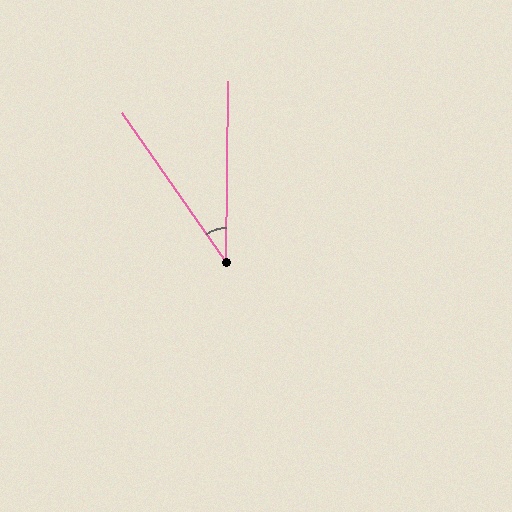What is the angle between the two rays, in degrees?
Approximately 36 degrees.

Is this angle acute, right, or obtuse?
It is acute.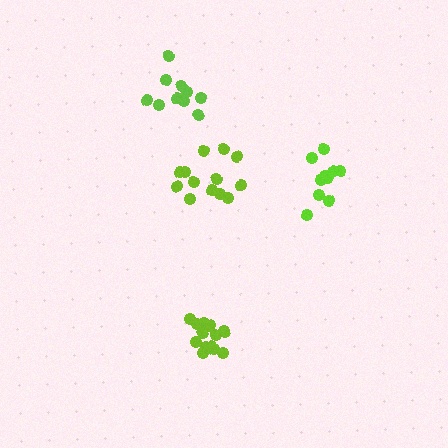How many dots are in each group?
Group 1: 10 dots, Group 2: 13 dots, Group 3: 10 dots, Group 4: 13 dots (46 total).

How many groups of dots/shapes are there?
There are 4 groups.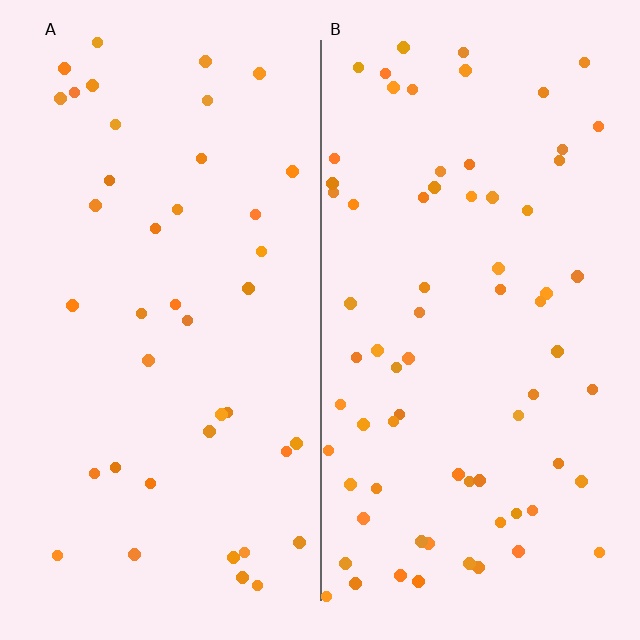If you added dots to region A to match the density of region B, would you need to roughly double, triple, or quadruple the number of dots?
Approximately double.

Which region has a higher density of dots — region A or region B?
B (the right).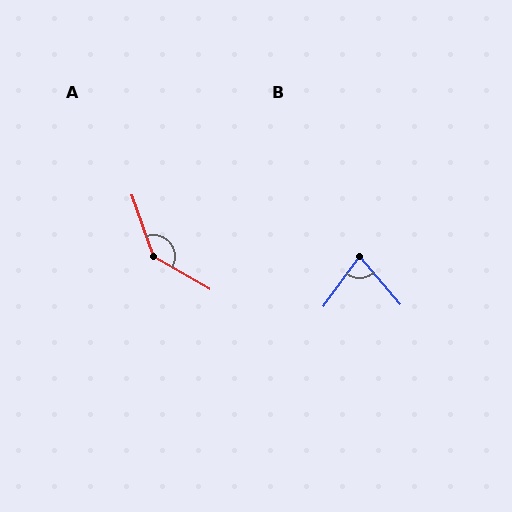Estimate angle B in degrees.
Approximately 77 degrees.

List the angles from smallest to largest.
B (77°), A (139°).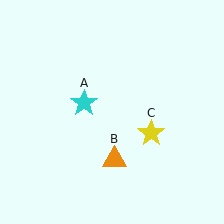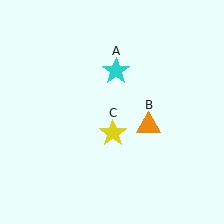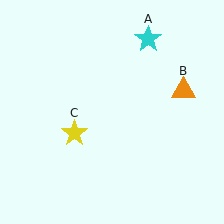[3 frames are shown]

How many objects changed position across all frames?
3 objects changed position: cyan star (object A), orange triangle (object B), yellow star (object C).